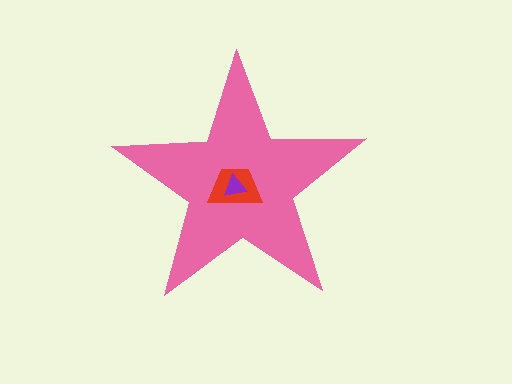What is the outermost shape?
The pink star.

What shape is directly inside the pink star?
The red trapezoid.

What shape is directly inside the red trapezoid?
The purple triangle.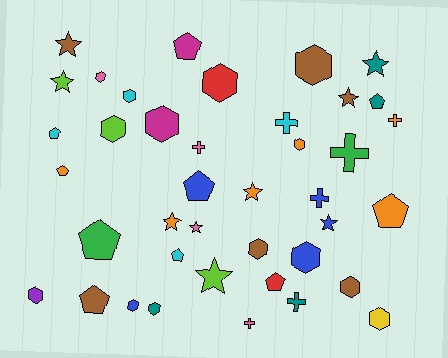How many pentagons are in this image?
There are 10 pentagons.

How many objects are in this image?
There are 40 objects.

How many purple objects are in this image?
There is 1 purple object.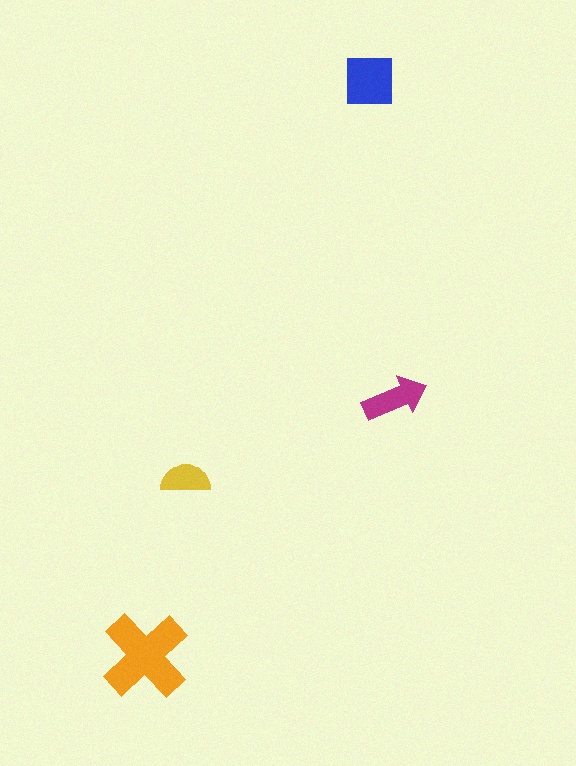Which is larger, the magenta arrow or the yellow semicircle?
The magenta arrow.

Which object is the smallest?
The yellow semicircle.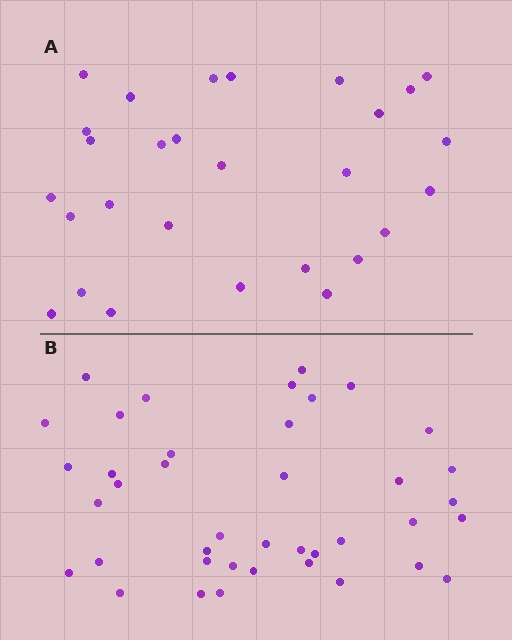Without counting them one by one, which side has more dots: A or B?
Region B (the bottom region) has more dots.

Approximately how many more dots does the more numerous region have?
Region B has roughly 12 or so more dots than region A.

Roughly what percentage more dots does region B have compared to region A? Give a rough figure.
About 45% more.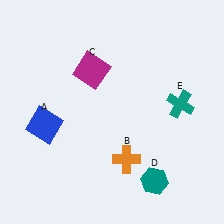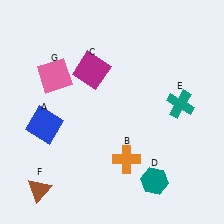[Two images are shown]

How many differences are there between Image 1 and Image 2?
There are 2 differences between the two images.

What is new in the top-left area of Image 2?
A pink square (G) was added in the top-left area of Image 2.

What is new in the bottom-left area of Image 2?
A brown triangle (F) was added in the bottom-left area of Image 2.